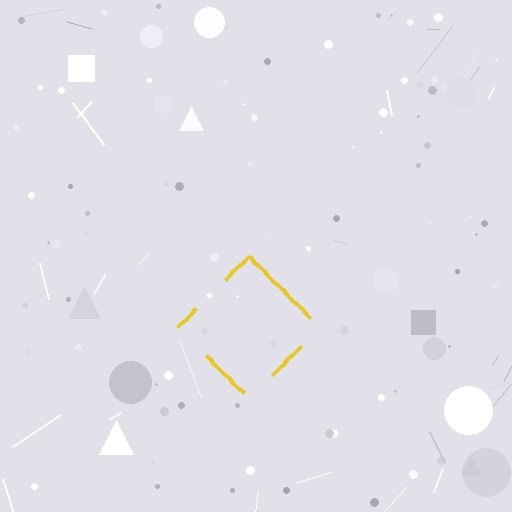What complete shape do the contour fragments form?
The contour fragments form a diamond.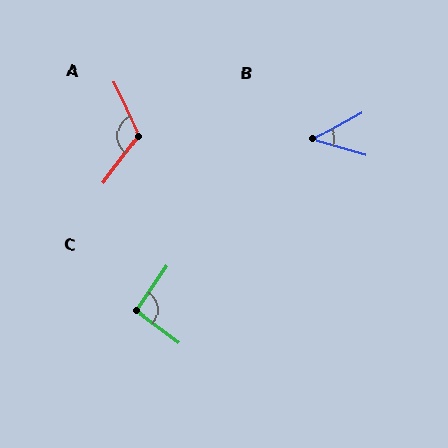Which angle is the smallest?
B, at approximately 46 degrees.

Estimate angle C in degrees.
Approximately 93 degrees.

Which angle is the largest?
A, at approximately 118 degrees.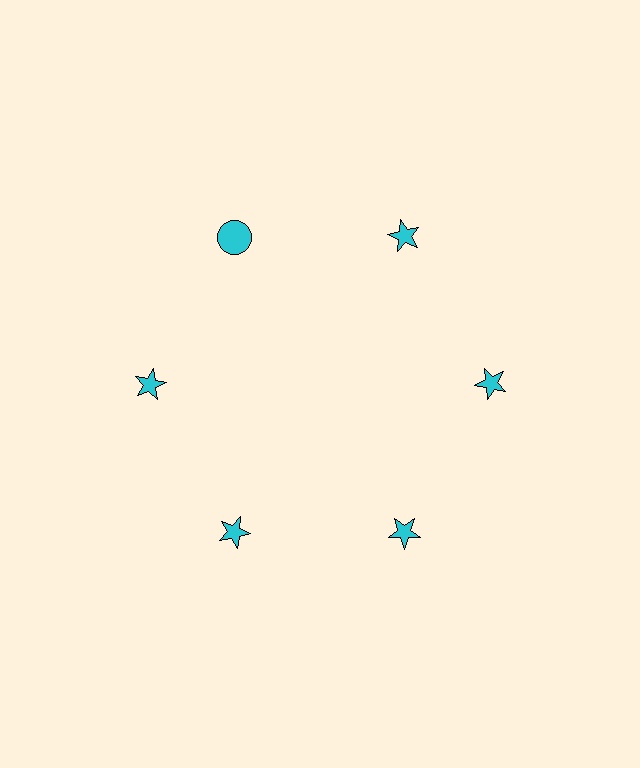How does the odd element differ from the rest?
It has a different shape: circle instead of star.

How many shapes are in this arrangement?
There are 6 shapes arranged in a ring pattern.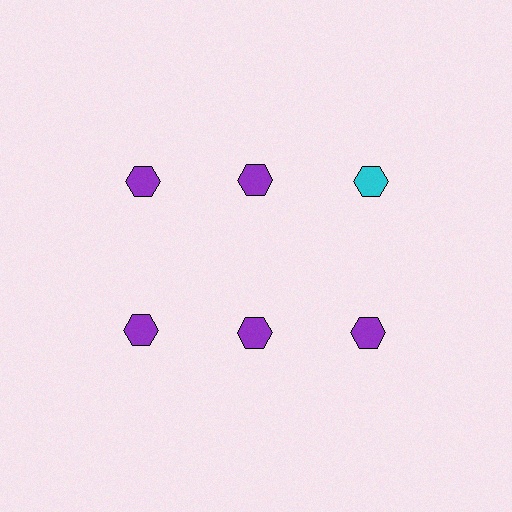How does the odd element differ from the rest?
It has a different color: cyan instead of purple.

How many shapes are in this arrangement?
There are 6 shapes arranged in a grid pattern.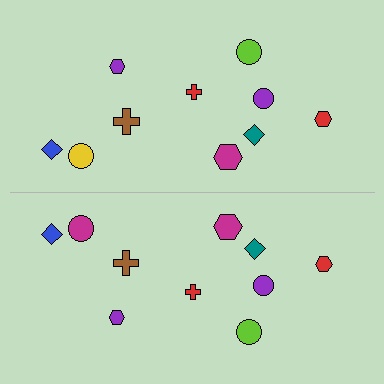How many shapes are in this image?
There are 20 shapes in this image.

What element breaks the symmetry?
The magenta circle on the bottom side breaks the symmetry — its mirror counterpart is yellow.